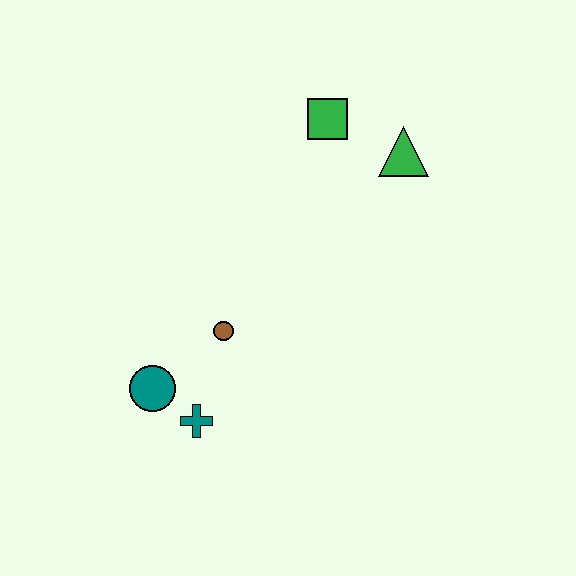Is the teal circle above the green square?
No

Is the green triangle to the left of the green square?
No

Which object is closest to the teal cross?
The teal circle is closest to the teal cross.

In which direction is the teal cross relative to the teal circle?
The teal cross is to the right of the teal circle.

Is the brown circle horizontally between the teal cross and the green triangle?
Yes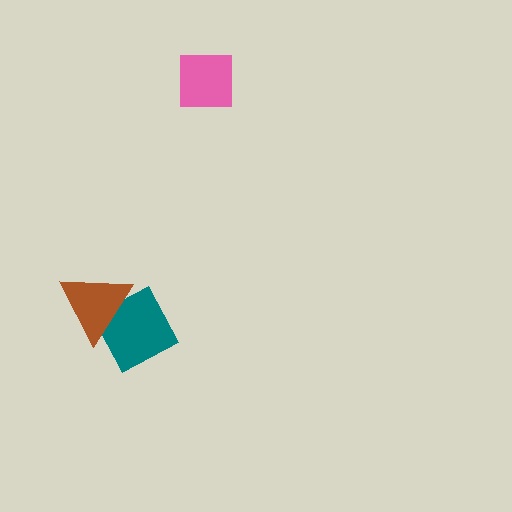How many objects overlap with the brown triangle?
1 object overlaps with the brown triangle.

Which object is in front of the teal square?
The brown triangle is in front of the teal square.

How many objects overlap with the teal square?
1 object overlaps with the teal square.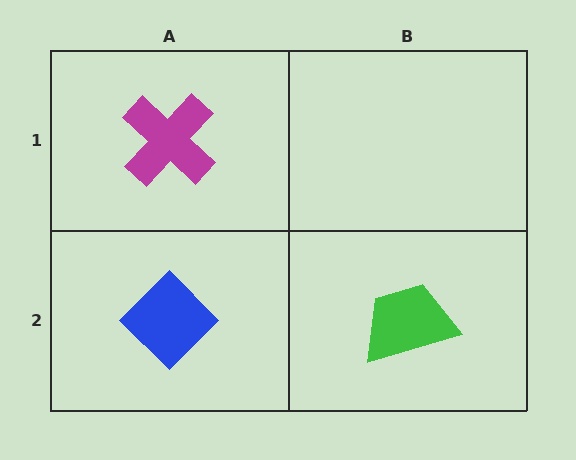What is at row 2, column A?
A blue diamond.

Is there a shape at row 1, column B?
No, that cell is empty.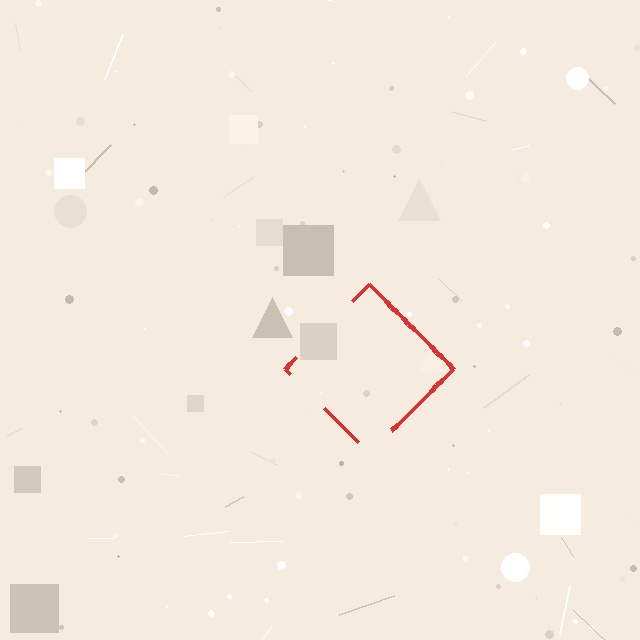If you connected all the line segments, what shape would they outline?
They would outline a diamond.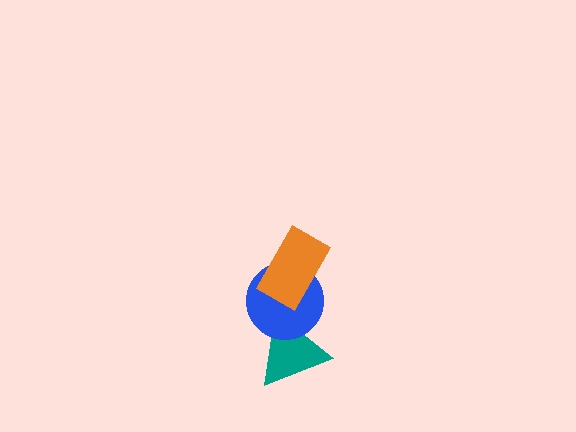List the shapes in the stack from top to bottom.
From top to bottom: the orange rectangle, the blue circle, the teal triangle.